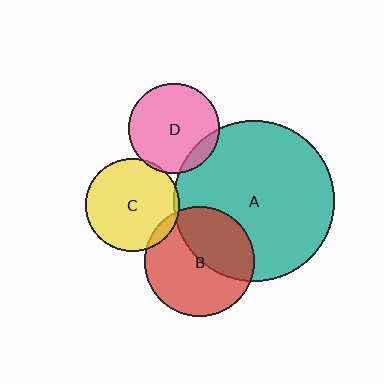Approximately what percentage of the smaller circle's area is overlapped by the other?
Approximately 10%.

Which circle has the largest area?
Circle A (teal).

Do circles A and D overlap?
Yes.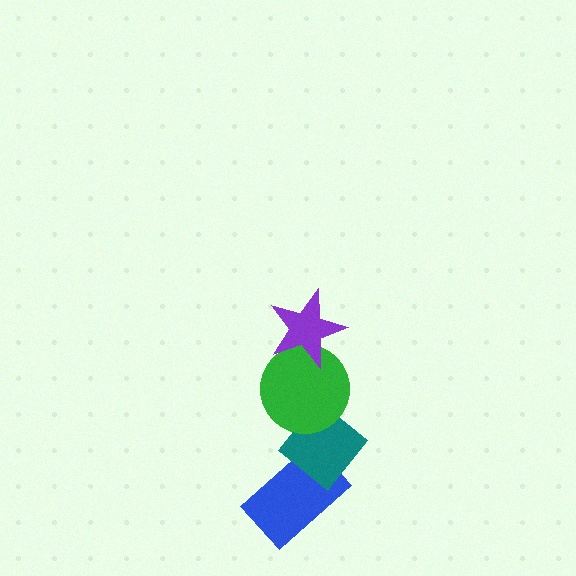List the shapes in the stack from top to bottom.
From top to bottom: the purple star, the green circle, the teal diamond, the blue rectangle.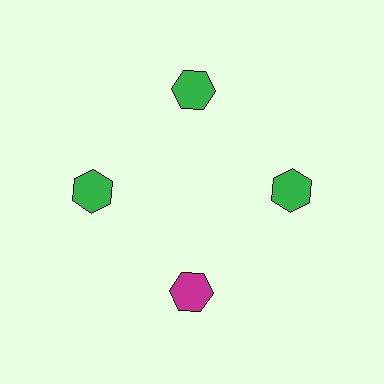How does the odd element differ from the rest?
It has a different color: magenta instead of green.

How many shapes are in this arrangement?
There are 4 shapes arranged in a ring pattern.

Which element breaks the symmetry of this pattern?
The magenta hexagon at roughly the 6 o'clock position breaks the symmetry. All other shapes are green hexagons.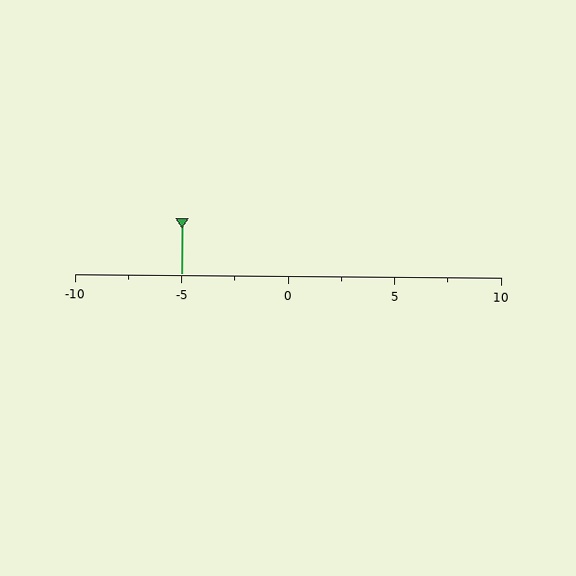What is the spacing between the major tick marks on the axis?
The major ticks are spaced 5 apart.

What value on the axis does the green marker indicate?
The marker indicates approximately -5.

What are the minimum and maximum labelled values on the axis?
The axis runs from -10 to 10.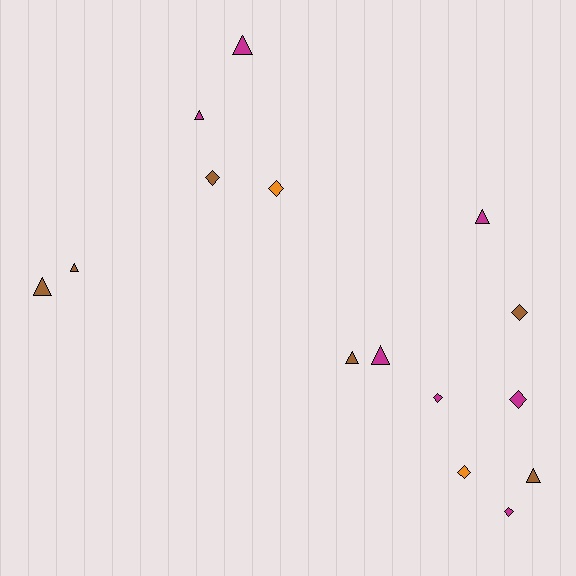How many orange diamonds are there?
There are 2 orange diamonds.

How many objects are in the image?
There are 15 objects.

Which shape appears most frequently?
Triangle, with 8 objects.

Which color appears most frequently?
Magenta, with 7 objects.